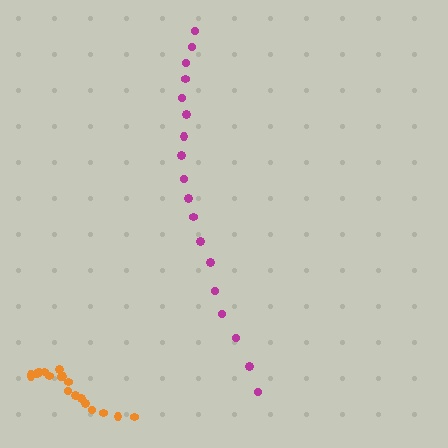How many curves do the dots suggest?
There are 2 distinct paths.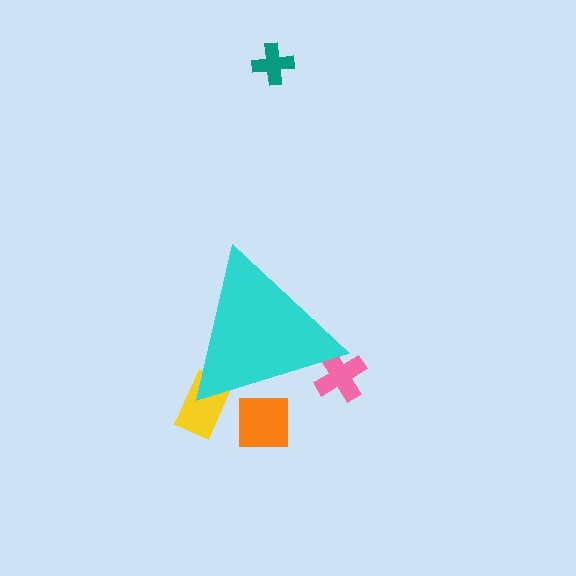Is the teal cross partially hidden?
No, the teal cross is fully visible.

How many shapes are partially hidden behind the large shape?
3 shapes are partially hidden.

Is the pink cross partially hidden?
Yes, the pink cross is partially hidden behind the cyan triangle.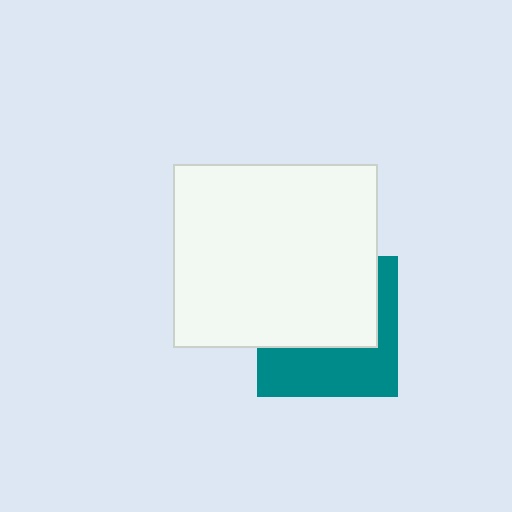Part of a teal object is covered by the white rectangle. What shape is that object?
It is a square.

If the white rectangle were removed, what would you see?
You would see the complete teal square.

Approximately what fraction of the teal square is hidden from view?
Roughly 56% of the teal square is hidden behind the white rectangle.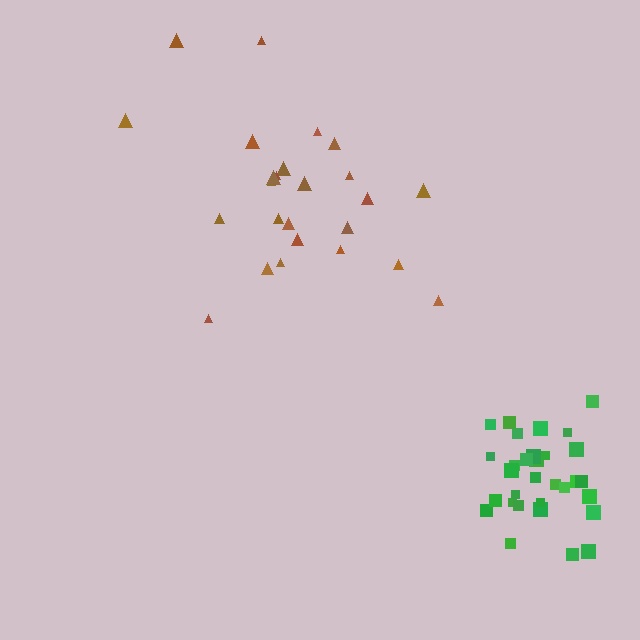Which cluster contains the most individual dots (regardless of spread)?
Green (31).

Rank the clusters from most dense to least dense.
green, brown.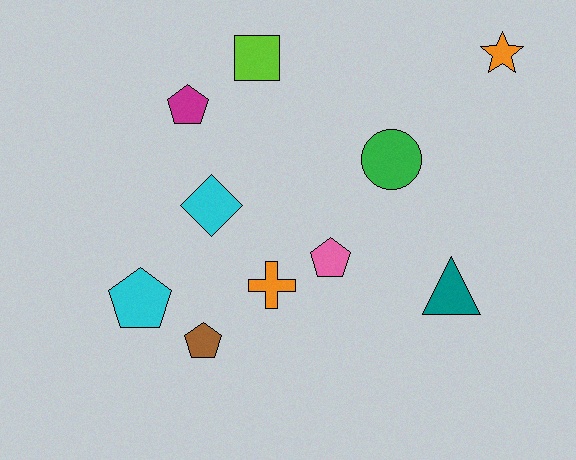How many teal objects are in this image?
There is 1 teal object.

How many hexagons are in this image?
There are no hexagons.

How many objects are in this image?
There are 10 objects.